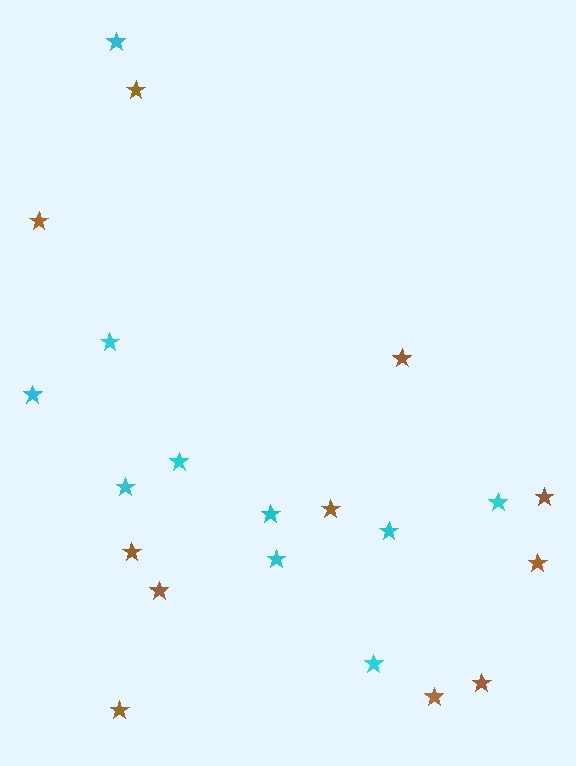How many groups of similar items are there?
There are 2 groups: one group of cyan stars (10) and one group of brown stars (11).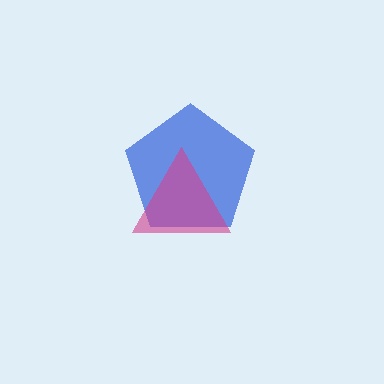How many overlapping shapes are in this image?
There are 2 overlapping shapes in the image.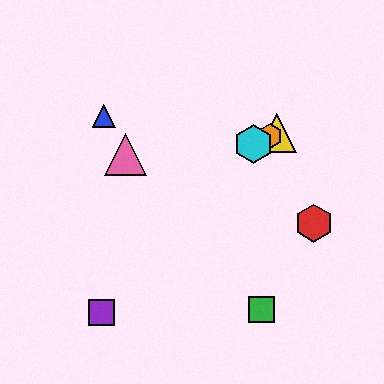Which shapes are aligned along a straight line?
The yellow triangle, the orange hexagon, the cyan hexagon are aligned along a straight line.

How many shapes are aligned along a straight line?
3 shapes (the yellow triangle, the orange hexagon, the cyan hexagon) are aligned along a straight line.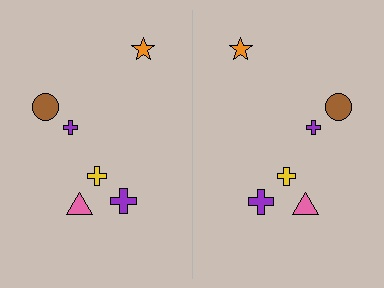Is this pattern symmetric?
Yes, this pattern has bilateral (reflection) symmetry.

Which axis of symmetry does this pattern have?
The pattern has a vertical axis of symmetry running through the center of the image.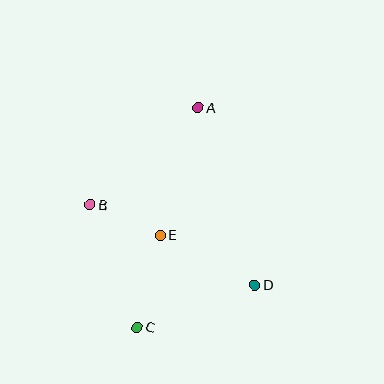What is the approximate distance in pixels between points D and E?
The distance between D and E is approximately 107 pixels.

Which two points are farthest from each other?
Points A and C are farthest from each other.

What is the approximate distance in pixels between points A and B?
The distance between A and B is approximately 145 pixels.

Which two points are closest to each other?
Points B and E are closest to each other.